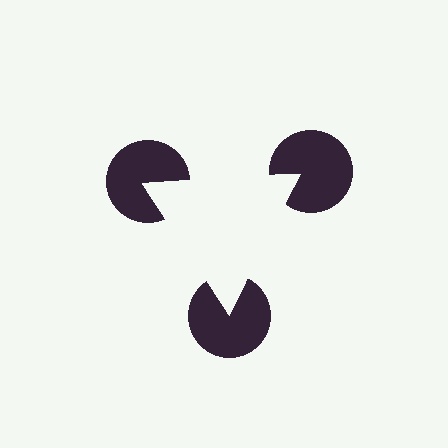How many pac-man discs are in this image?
There are 3 — one at each vertex of the illusory triangle.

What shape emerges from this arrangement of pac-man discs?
An illusory triangle — its edges are inferred from the aligned wedge cuts in the pac-man discs, not physically drawn.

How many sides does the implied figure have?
3 sides.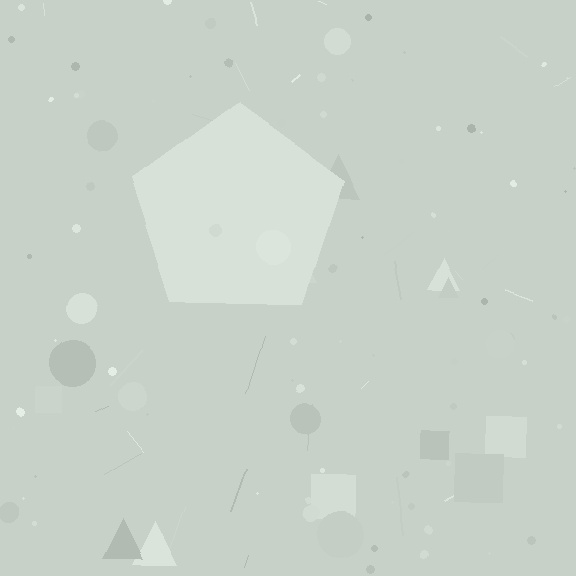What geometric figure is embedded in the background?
A pentagon is embedded in the background.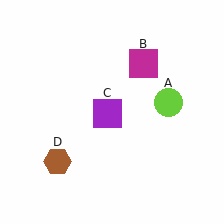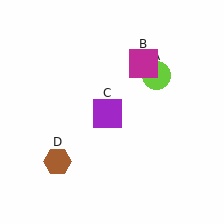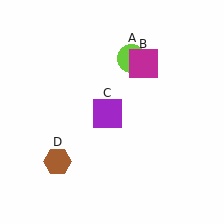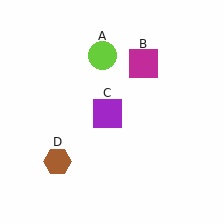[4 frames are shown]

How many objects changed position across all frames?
1 object changed position: lime circle (object A).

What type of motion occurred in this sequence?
The lime circle (object A) rotated counterclockwise around the center of the scene.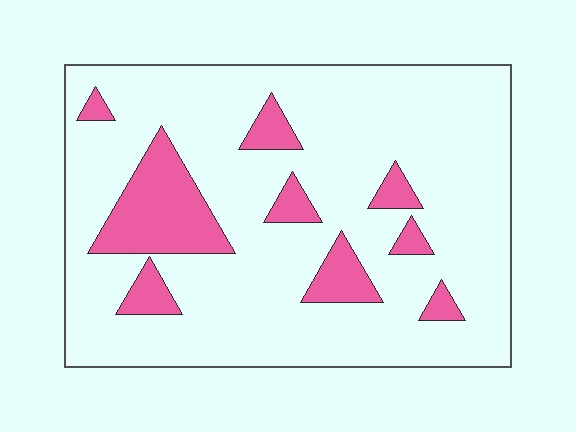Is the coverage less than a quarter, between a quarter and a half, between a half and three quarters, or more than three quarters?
Less than a quarter.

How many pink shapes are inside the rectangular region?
9.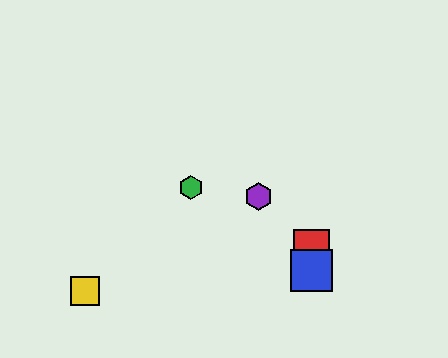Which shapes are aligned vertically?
The red square, the blue square are aligned vertically.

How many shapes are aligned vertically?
2 shapes (the red square, the blue square) are aligned vertically.